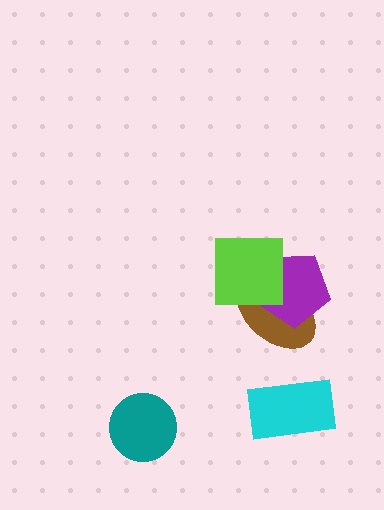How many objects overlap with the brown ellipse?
2 objects overlap with the brown ellipse.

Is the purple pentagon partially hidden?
Yes, it is partially covered by another shape.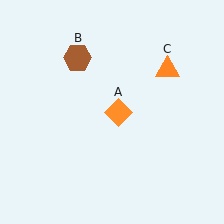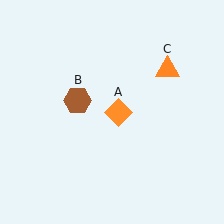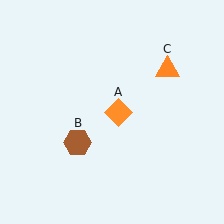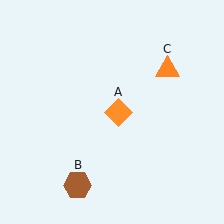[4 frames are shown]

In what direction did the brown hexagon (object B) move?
The brown hexagon (object B) moved down.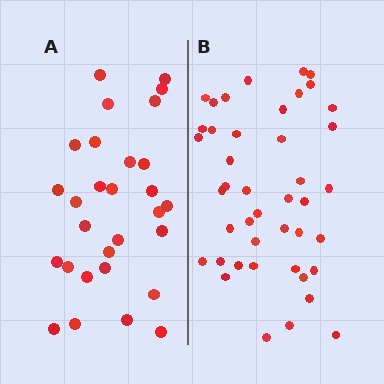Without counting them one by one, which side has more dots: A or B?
Region B (the right region) has more dots.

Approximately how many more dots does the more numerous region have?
Region B has approximately 15 more dots than region A.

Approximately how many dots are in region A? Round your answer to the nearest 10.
About 30 dots. (The exact count is 29, which rounds to 30.)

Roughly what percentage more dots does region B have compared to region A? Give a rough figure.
About 50% more.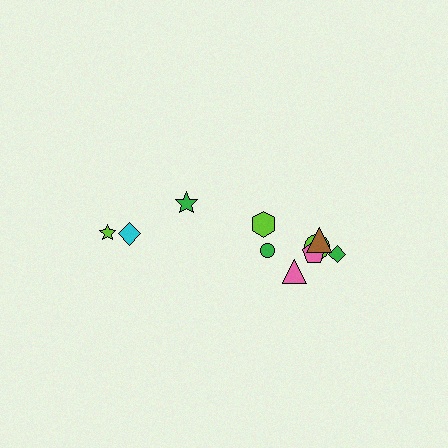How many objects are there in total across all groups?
There are 10 objects.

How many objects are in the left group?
There are 3 objects.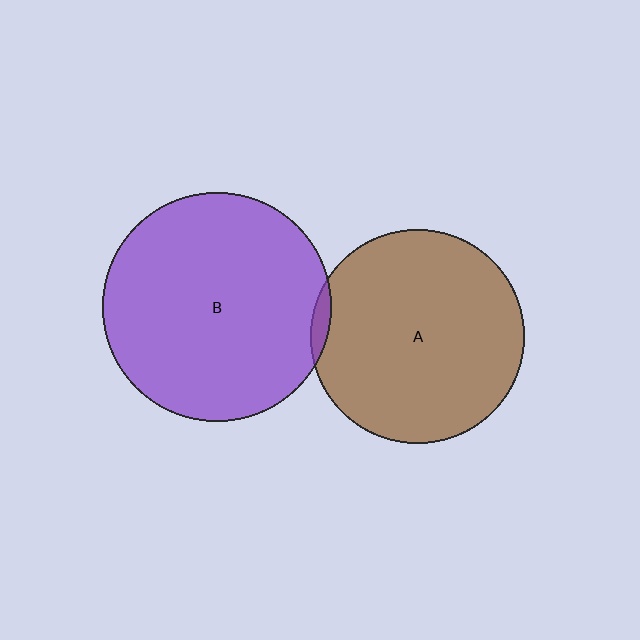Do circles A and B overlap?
Yes.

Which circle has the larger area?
Circle B (purple).